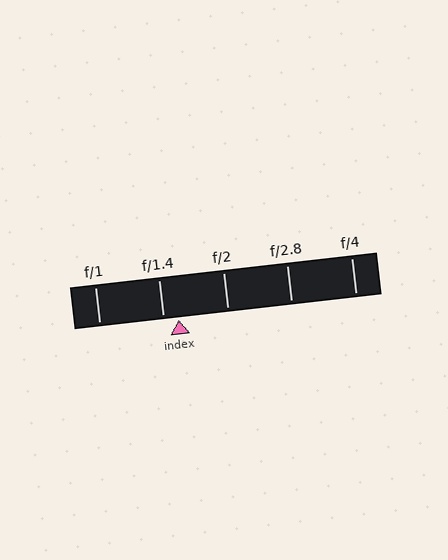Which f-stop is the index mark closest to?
The index mark is closest to f/1.4.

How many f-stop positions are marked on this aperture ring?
There are 5 f-stop positions marked.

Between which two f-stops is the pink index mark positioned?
The index mark is between f/1.4 and f/2.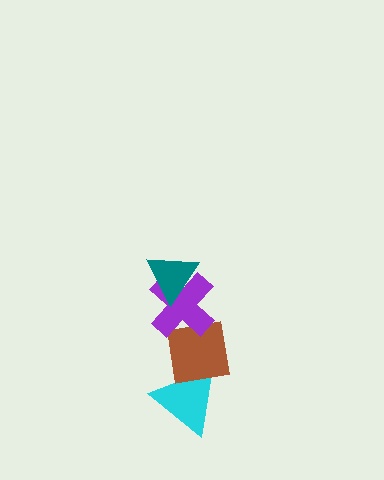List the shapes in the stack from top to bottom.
From top to bottom: the teal triangle, the purple cross, the brown square, the cyan triangle.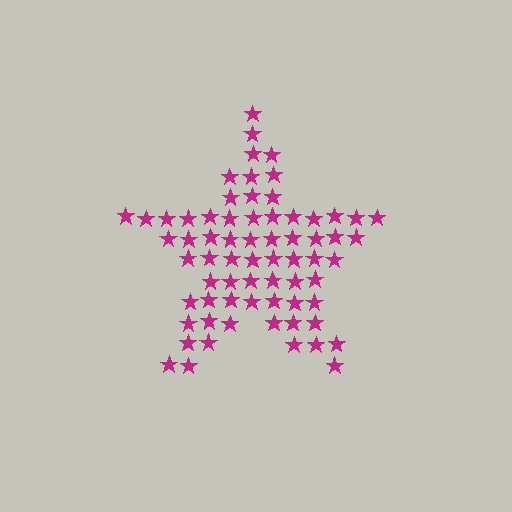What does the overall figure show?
The overall figure shows a star.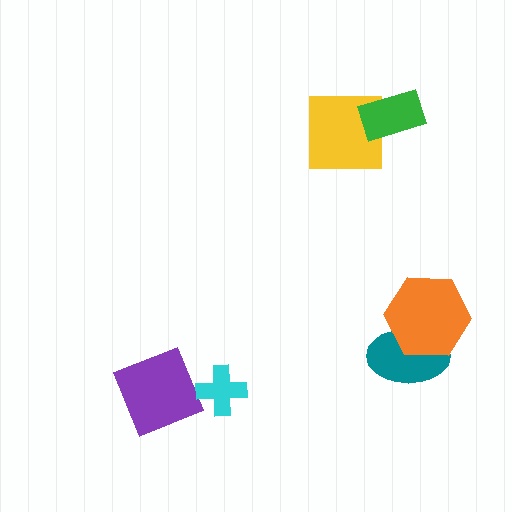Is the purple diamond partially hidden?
Yes, it is partially covered by another shape.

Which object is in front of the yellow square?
The green rectangle is in front of the yellow square.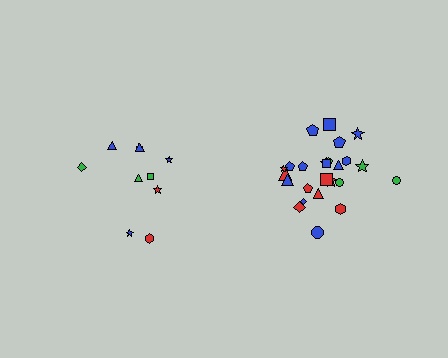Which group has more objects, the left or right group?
The right group.